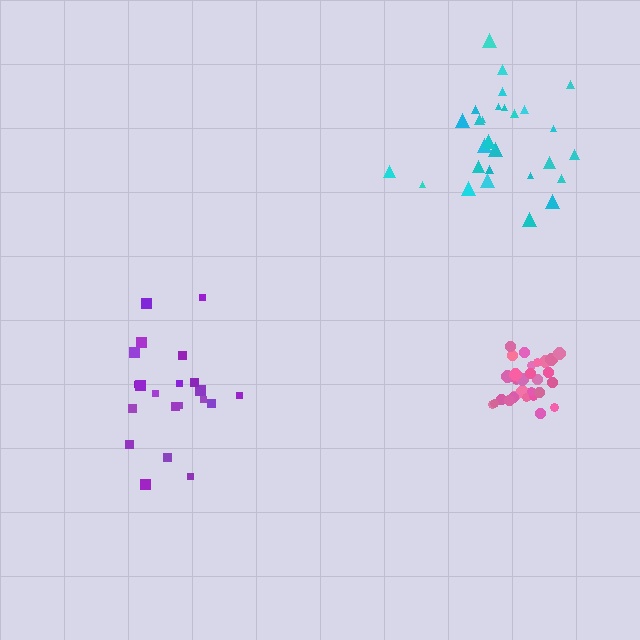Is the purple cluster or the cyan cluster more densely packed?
Purple.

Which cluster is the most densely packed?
Pink.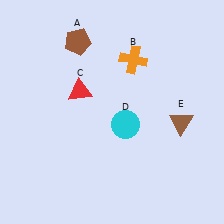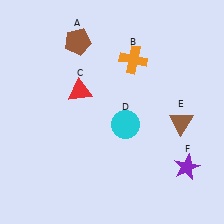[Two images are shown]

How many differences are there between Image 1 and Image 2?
There is 1 difference between the two images.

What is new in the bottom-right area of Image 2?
A purple star (F) was added in the bottom-right area of Image 2.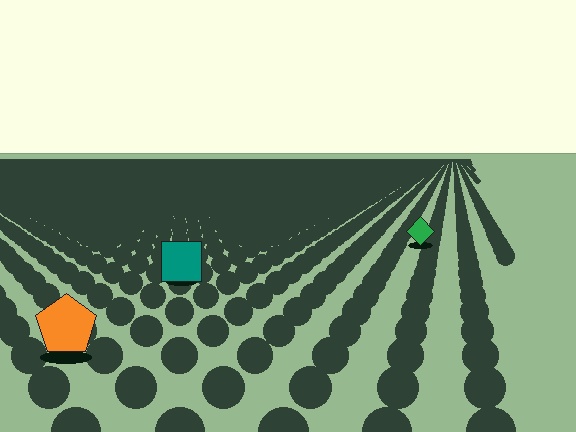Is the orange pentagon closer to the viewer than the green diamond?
Yes. The orange pentagon is closer — you can tell from the texture gradient: the ground texture is coarser near it.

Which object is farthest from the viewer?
The green diamond is farthest from the viewer. It appears smaller and the ground texture around it is denser.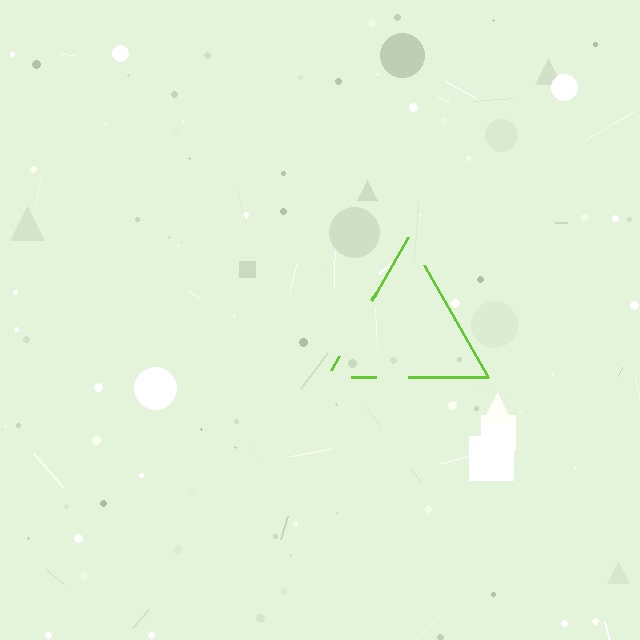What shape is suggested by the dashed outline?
The dashed outline suggests a triangle.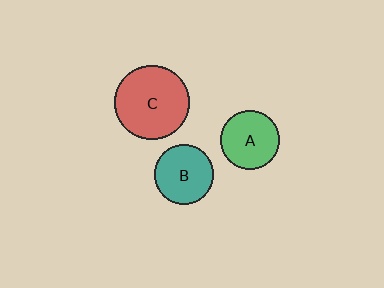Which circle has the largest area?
Circle C (red).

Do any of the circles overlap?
No, none of the circles overlap.